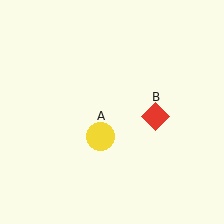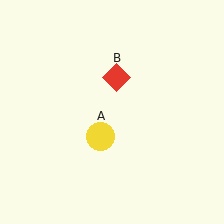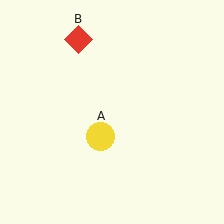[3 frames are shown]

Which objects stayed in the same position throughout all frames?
Yellow circle (object A) remained stationary.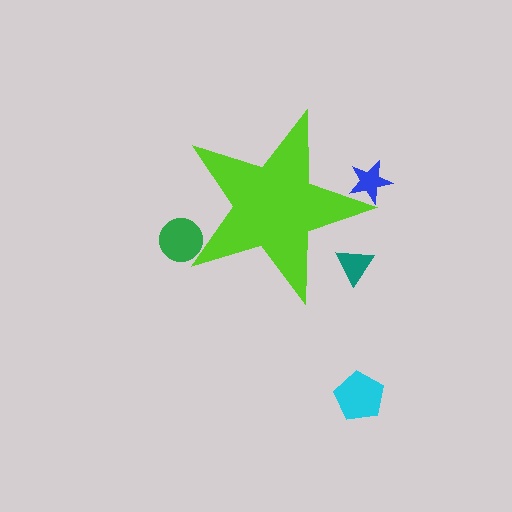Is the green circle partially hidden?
Yes, the green circle is partially hidden behind the lime star.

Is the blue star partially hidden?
Yes, the blue star is partially hidden behind the lime star.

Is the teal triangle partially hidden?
Yes, the teal triangle is partially hidden behind the lime star.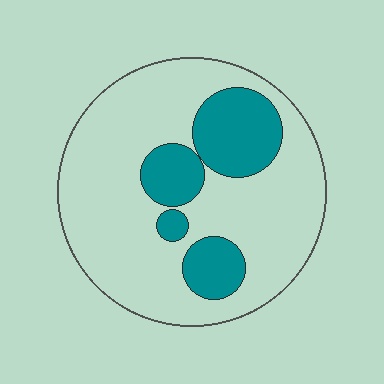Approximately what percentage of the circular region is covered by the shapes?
Approximately 25%.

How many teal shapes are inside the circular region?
4.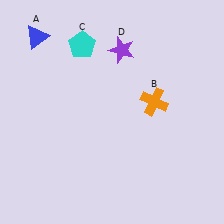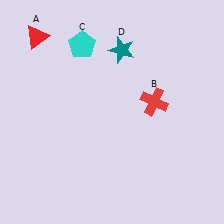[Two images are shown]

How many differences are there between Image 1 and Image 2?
There are 3 differences between the two images.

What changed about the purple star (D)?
In Image 1, D is purple. In Image 2, it changed to teal.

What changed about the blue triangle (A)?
In Image 1, A is blue. In Image 2, it changed to red.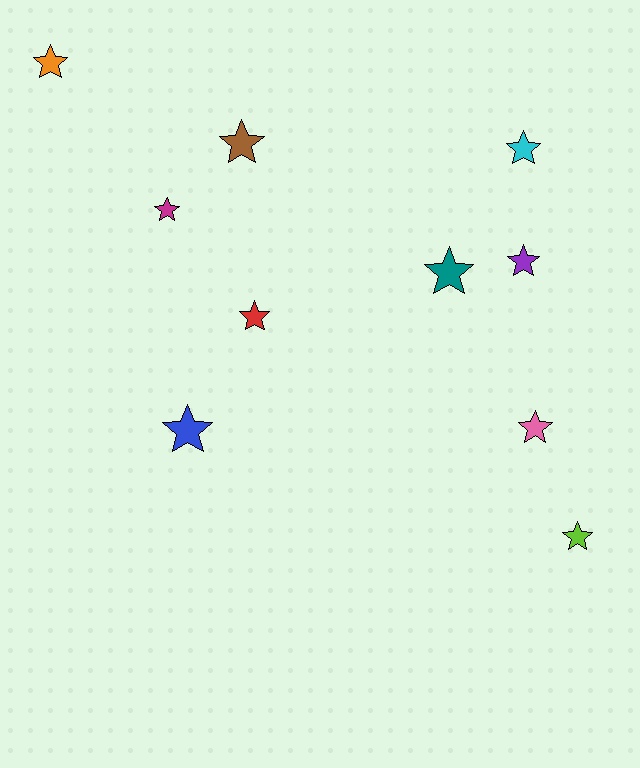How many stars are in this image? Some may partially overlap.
There are 10 stars.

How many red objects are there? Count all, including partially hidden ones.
There is 1 red object.